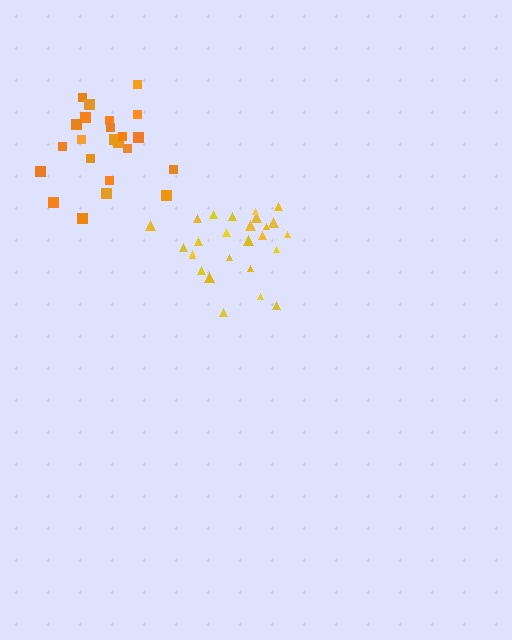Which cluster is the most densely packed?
Yellow.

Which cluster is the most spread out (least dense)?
Orange.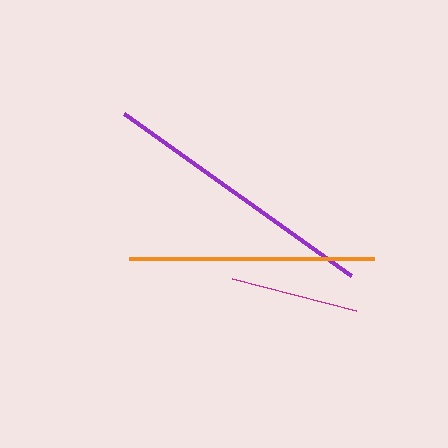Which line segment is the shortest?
The magenta line is the shortest at approximately 128 pixels.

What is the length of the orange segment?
The orange segment is approximately 246 pixels long.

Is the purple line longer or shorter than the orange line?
The purple line is longer than the orange line.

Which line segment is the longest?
The purple line is the longest at approximately 279 pixels.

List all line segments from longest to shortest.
From longest to shortest: purple, orange, magenta.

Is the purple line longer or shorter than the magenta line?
The purple line is longer than the magenta line.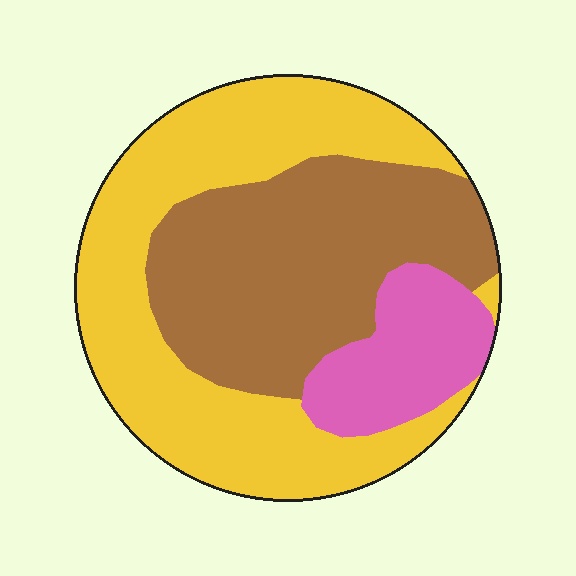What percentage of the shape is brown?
Brown covers about 40% of the shape.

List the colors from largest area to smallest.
From largest to smallest: yellow, brown, pink.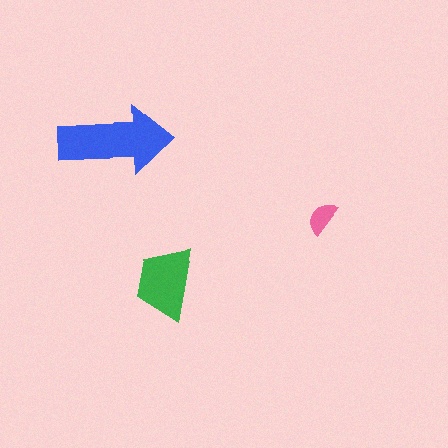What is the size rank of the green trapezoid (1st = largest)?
2nd.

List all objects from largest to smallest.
The blue arrow, the green trapezoid, the pink semicircle.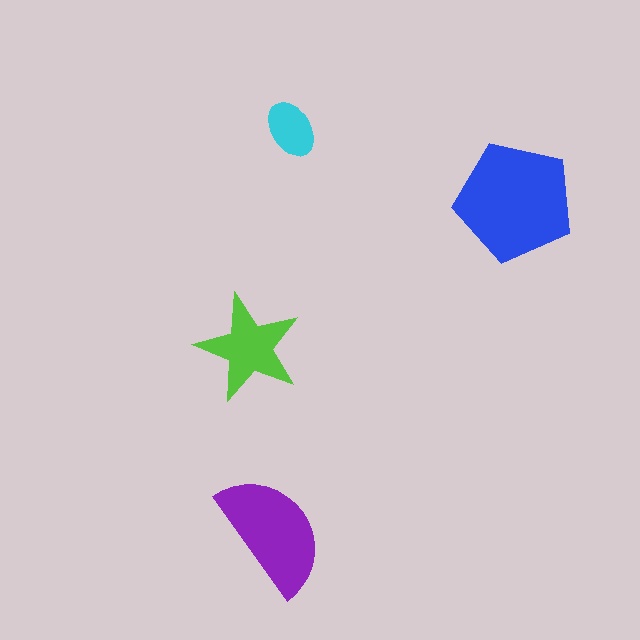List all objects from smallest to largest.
The cyan ellipse, the lime star, the purple semicircle, the blue pentagon.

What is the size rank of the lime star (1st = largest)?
3rd.